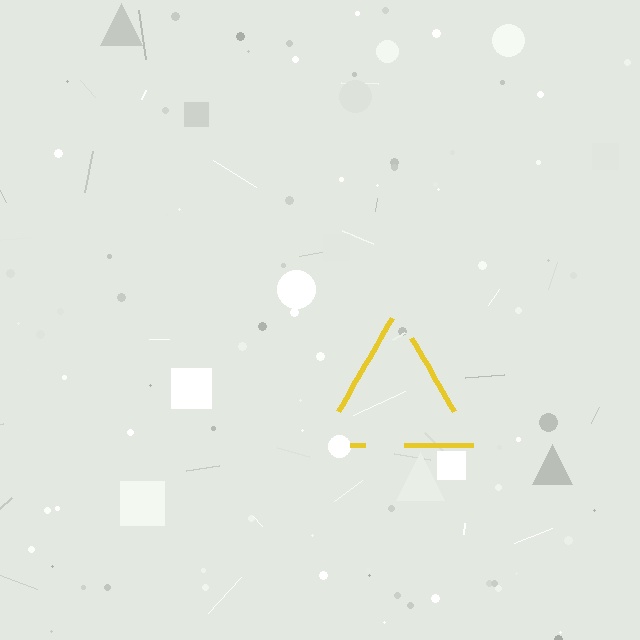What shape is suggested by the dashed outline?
The dashed outline suggests a triangle.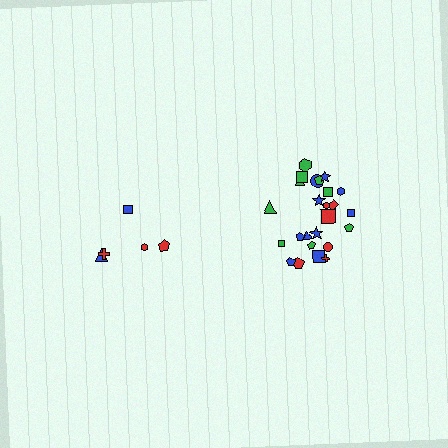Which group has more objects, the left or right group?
The right group.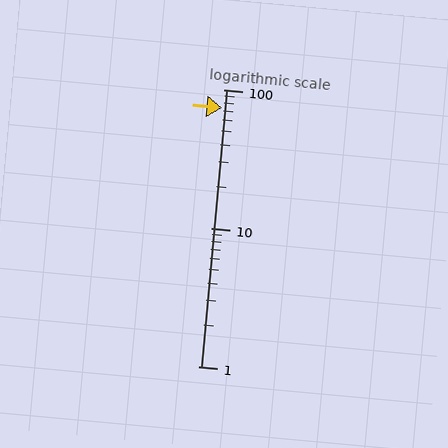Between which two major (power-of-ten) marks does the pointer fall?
The pointer is between 10 and 100.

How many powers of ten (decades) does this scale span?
The scale spans 2 decades, from 1 to 100.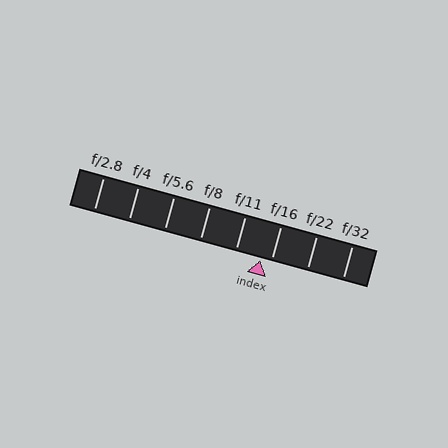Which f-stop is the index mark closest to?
The index mark is closest to f/16.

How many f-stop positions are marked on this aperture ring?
There are 8 f-stop positions marked.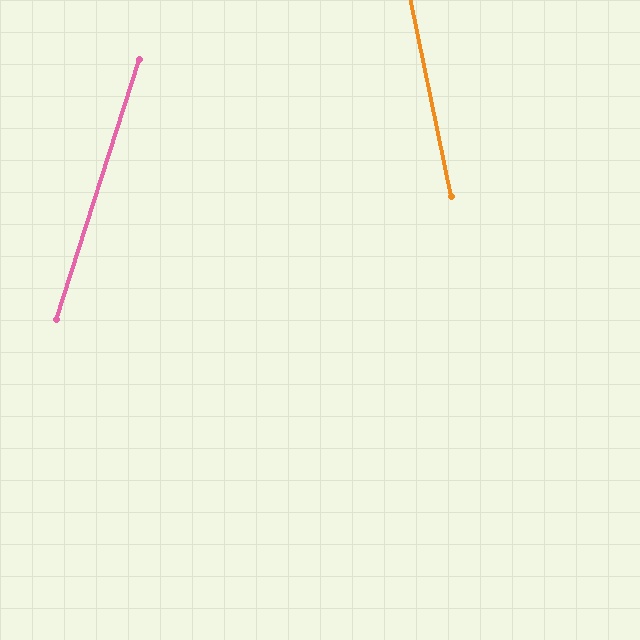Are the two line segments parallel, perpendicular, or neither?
Neither parallel nor perpendicular — they differ by about 29°.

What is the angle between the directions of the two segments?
Approximately 29 degrees.